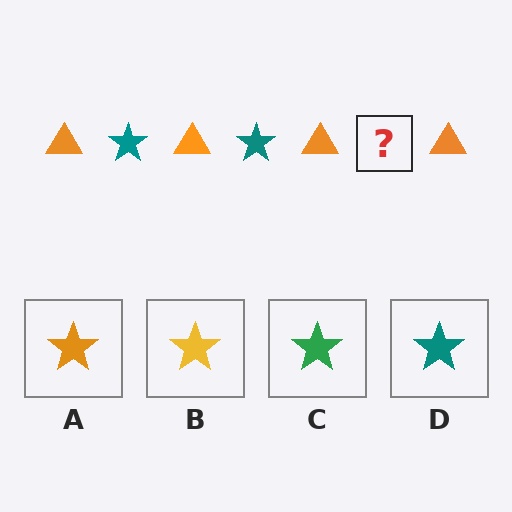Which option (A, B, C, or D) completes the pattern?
D.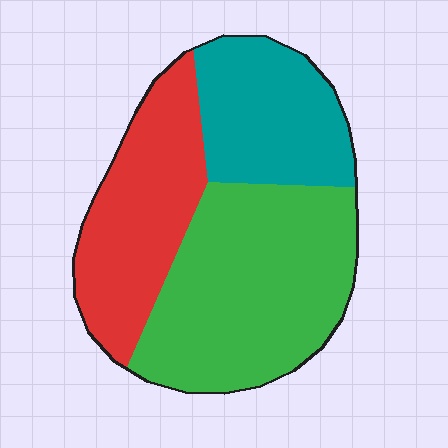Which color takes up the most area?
Green, at roughly 45%.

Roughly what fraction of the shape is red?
Red takes up between a sixth and a third of the shape.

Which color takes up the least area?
Teal, at roughly 25%.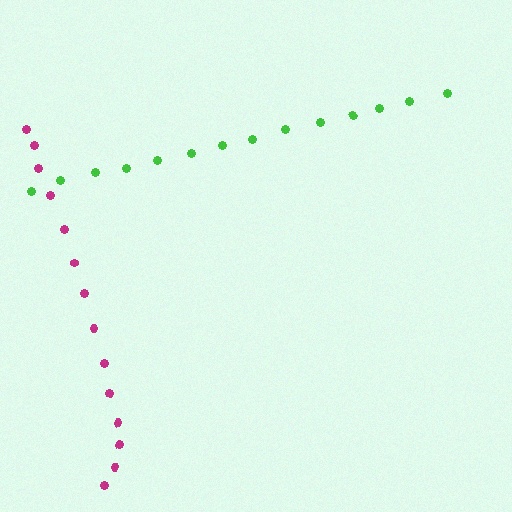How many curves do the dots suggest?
There are 2 distinct paths.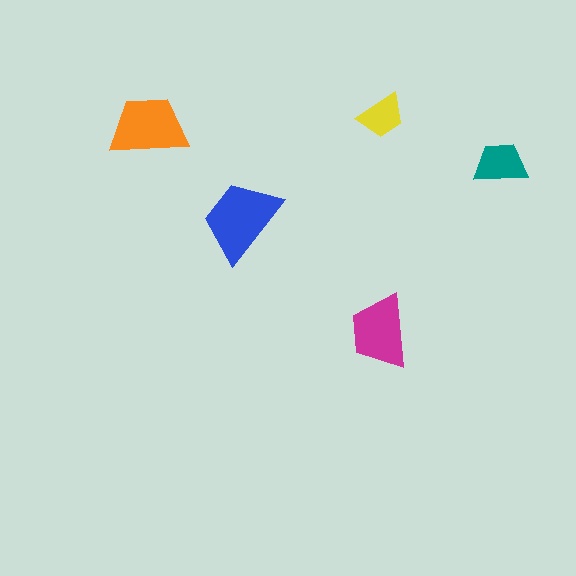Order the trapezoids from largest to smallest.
the blue one, the orange one, the magenta one, the teal one, the yellow one.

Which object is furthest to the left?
The orange trapezoid is leftmost.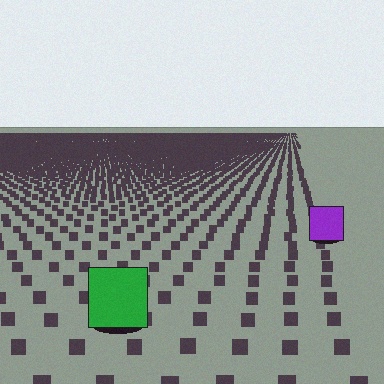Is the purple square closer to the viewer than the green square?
No. The green square is closer — you can tell from the texture gradient: the ground texture is coarser near it.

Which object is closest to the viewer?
The green square is closest. The texture marks near it are larger and more spread out.